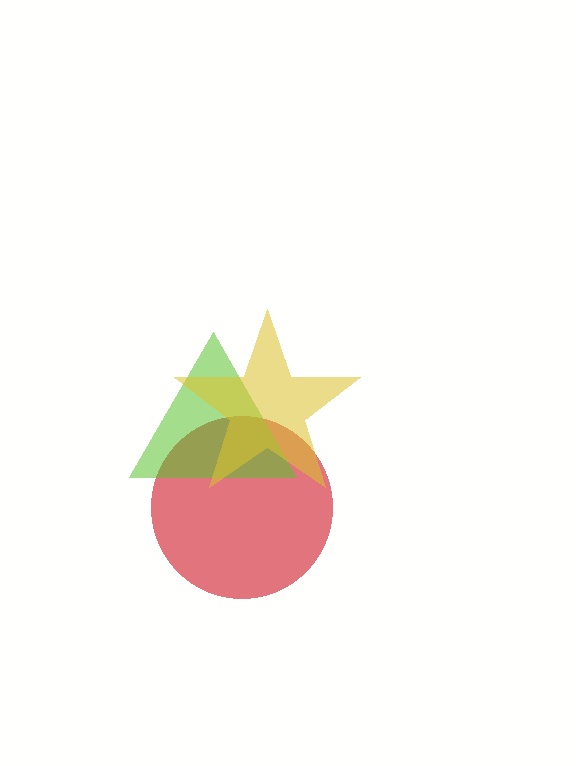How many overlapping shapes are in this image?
There are 3 overlapping shapes in the image.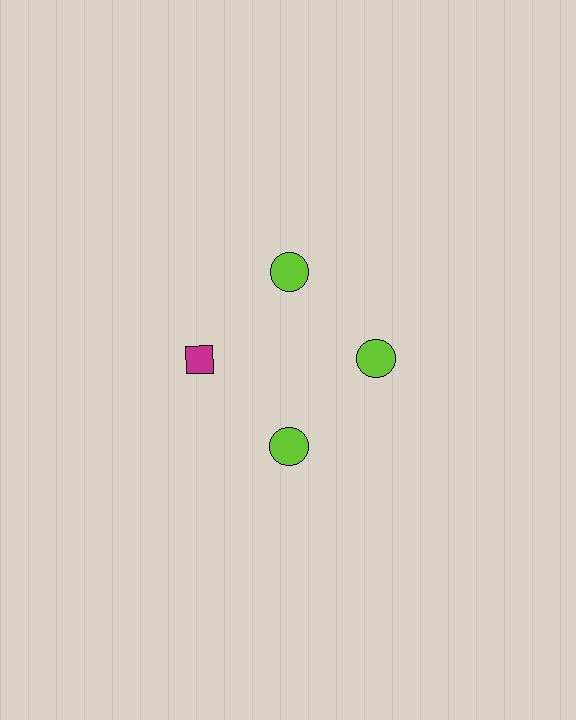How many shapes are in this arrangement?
There are 4 shapes arranged in a ring pattern.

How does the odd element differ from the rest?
It differs in both color (magenta instead of lime) and shape (diamond instead of circle).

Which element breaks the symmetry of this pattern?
The magenta diamond at roughly the 9 o'clock position breaks the symmetry. All other shapes are lime circles.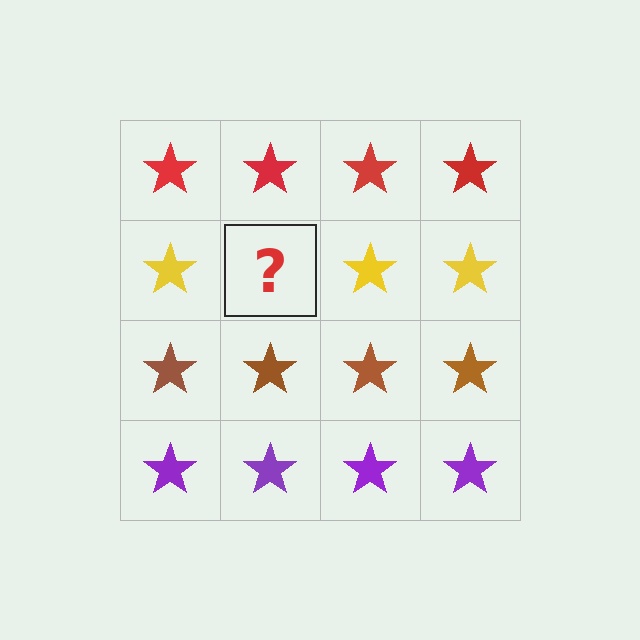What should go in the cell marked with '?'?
The missing cell should contain a yellow star.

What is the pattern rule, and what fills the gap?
The rule is that each row has a consistent color. The gap should be filled with a yellow star.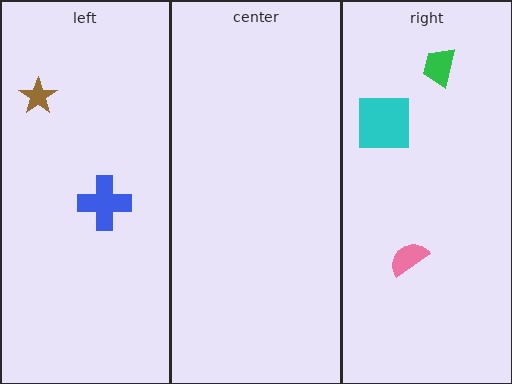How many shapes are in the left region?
2.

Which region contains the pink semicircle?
The right region.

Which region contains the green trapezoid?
The right region.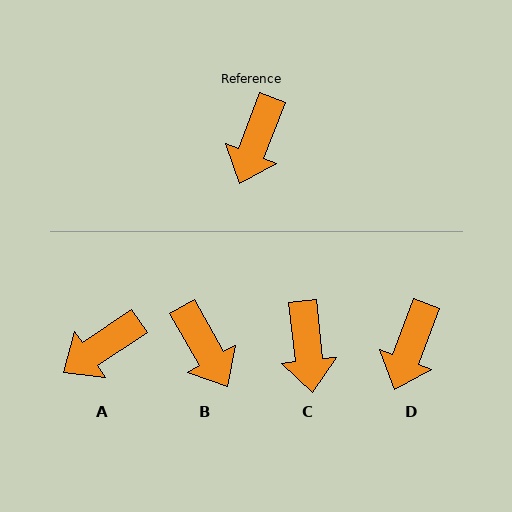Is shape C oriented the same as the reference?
No, it is off by about 27 degrees.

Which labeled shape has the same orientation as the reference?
D.